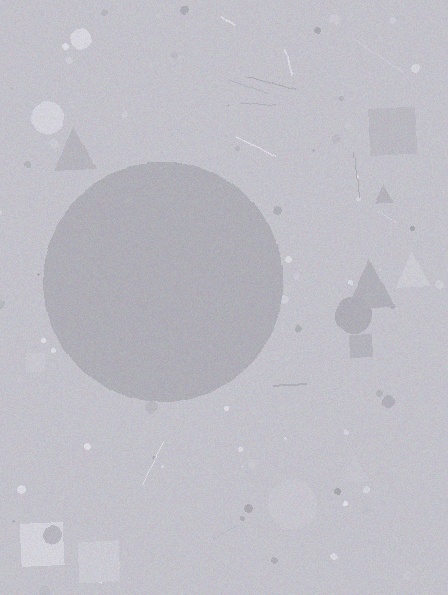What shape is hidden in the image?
A circle is hidden in the image.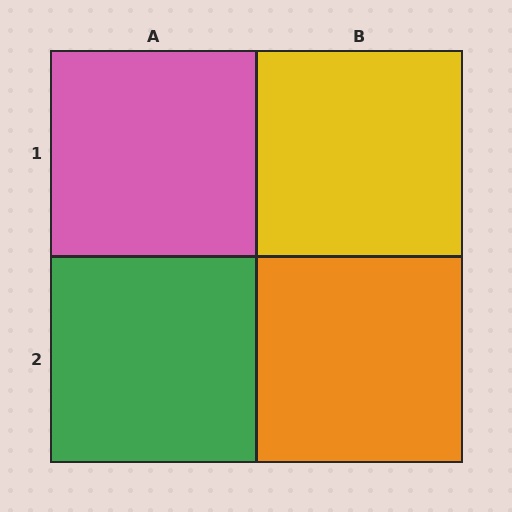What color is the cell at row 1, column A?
Pink.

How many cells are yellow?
1 cell is yellow.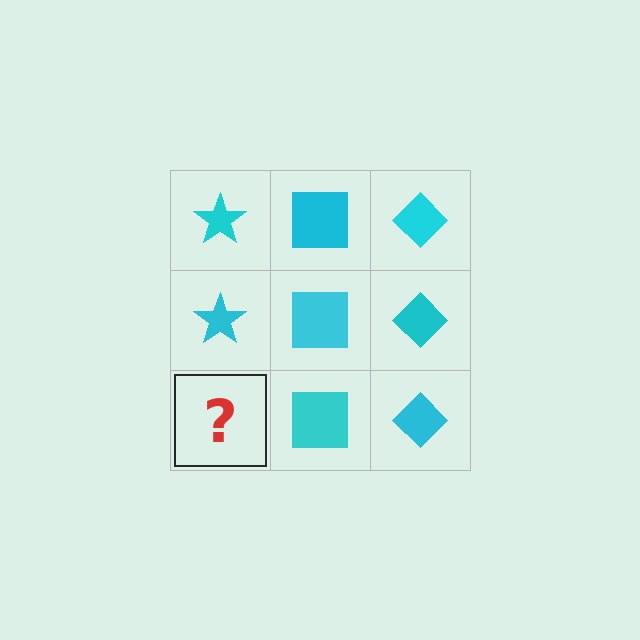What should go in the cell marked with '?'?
The missing cell should contain a cyan star.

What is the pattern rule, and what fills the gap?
The rule is that each column has a consistent shape. The gap should be filled with a cyan star.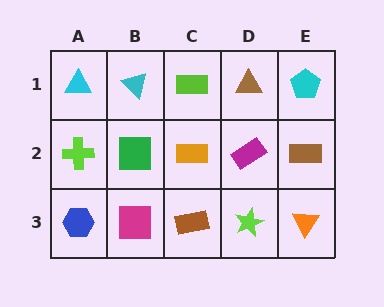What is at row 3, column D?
A lime star.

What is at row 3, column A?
A blue hexagon.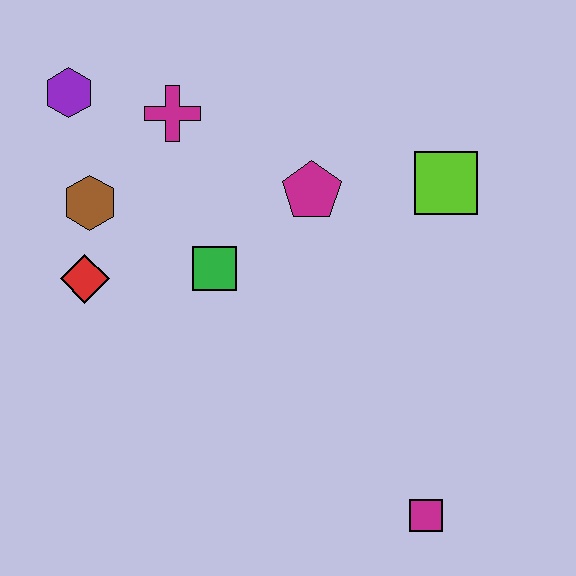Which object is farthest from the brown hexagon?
The magenta square is farthest from the brown hexagon.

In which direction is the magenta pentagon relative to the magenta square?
The magenta pentagon is above the magenta square.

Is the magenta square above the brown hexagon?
No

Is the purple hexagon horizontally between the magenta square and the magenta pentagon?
No